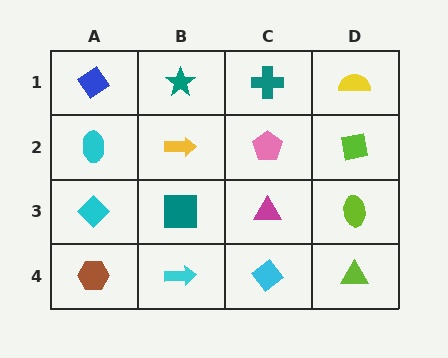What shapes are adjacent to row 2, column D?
A yellow semicircle (row 1, column D), a lime ellipse (row 3, column D), a pink pentagon (row 2, column C).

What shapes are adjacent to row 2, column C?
A teal cross (row 1, column C), a magenta triangle (row 3, column C), a yellow arrow (row 2, column B), a lime square (row 2, column D).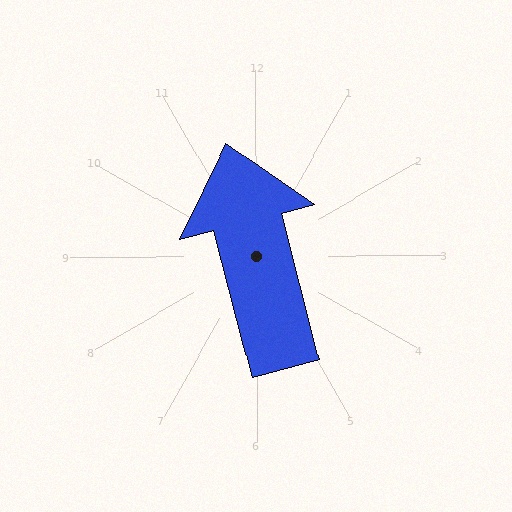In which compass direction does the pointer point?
North.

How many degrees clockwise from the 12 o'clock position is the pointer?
Approximately 345 degrees.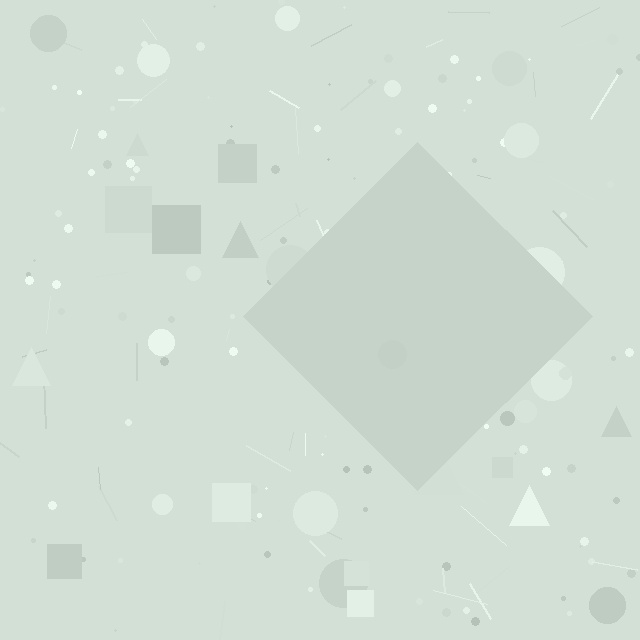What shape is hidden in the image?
A diamond is hidden in the image.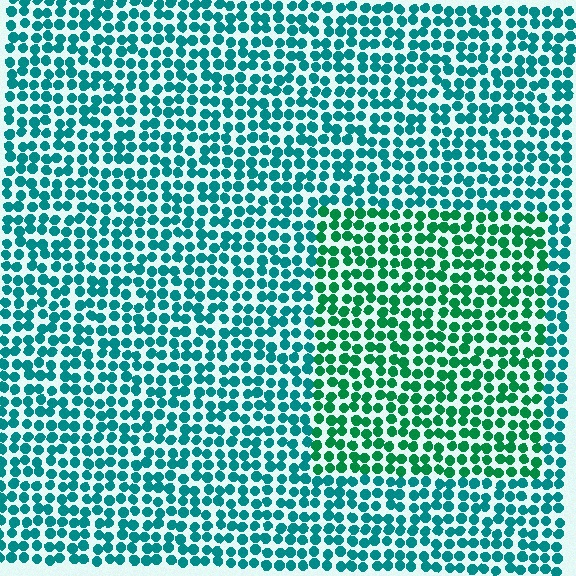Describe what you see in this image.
The image is filled with small teal elements in a uniform arrangement. A rectangle-shaped region is visible where the elements are tinted to a slightly different hue, forming a subtle color boundary.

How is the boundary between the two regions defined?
The boundary is defined purely by a slight shift in hue (about 31 degrees). Spacing, size, and orientation are identical on both sides.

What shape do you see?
I see a rectangle.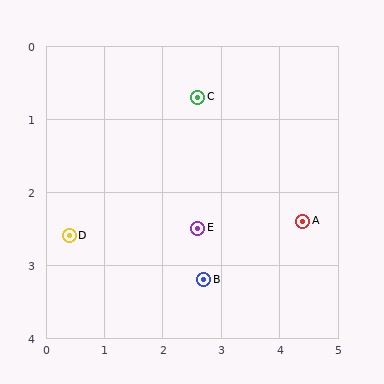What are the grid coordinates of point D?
Point D is at approximately (0.4, 2.6).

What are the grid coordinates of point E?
Point E is at approximately (2.6, 2.5).